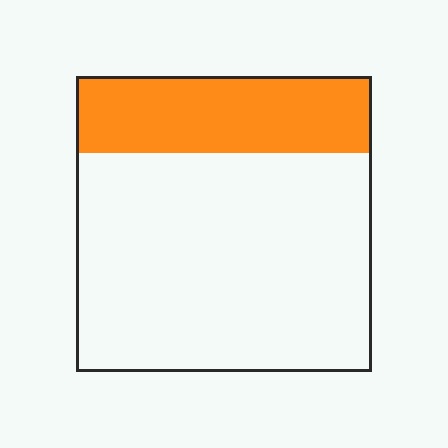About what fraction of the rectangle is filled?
About one quarter (1/4).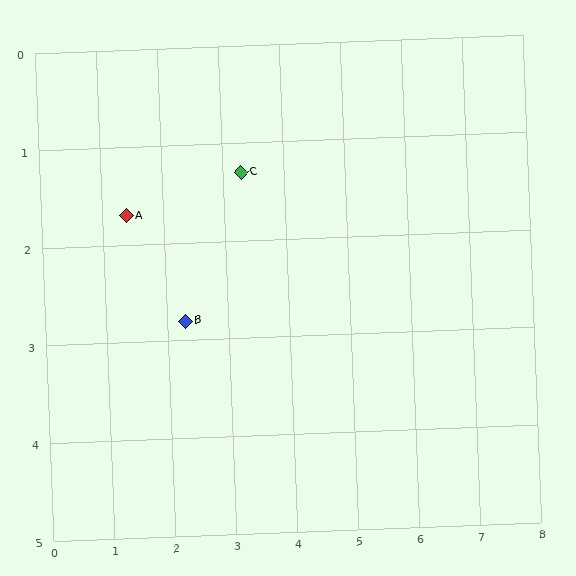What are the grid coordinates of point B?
Point B is at approximately (2.3, 2.8).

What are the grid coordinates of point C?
Point C is at approximately (3.3, 1.3).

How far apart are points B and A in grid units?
Points B and A are about 1.4 grid units apart.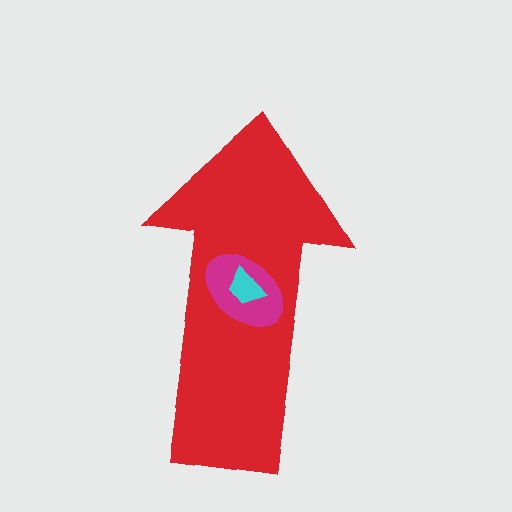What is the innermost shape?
The cyan trapezoid.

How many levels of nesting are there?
3.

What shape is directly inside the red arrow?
The magenta ellipse.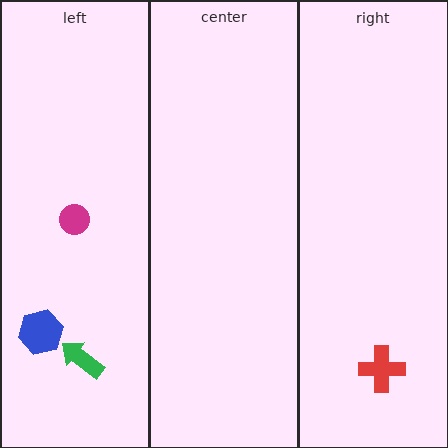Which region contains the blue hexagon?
The left region.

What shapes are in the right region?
The red cross.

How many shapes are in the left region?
3.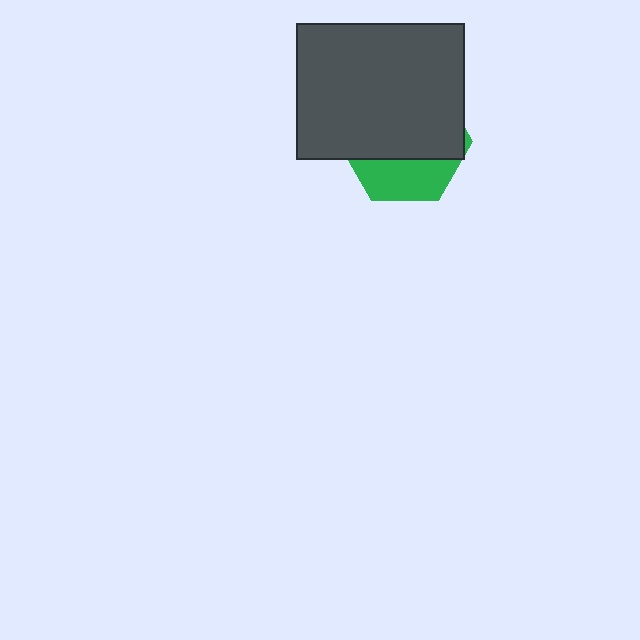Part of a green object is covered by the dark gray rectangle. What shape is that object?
It is a hexagon.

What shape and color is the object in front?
The object in front is a dark gray rectangle.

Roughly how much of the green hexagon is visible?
A small part of it is visible (roughly 32%).